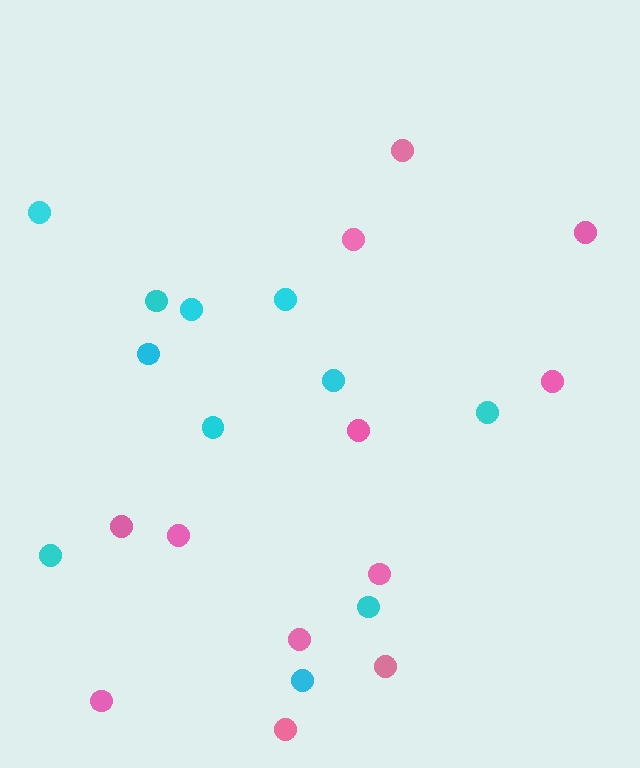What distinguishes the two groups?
There are 2 groups: one group of pink circles (12) and one group of cyan circles (11).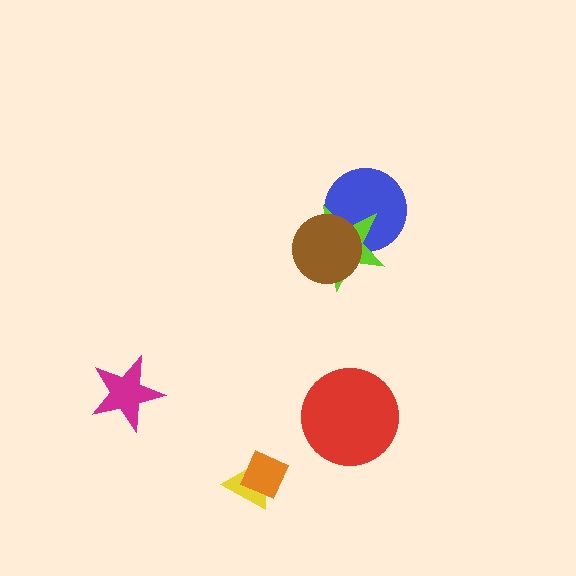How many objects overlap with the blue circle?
2 objects overlap with the blue circle.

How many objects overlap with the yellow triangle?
1 object overlaps with the yellow triangle.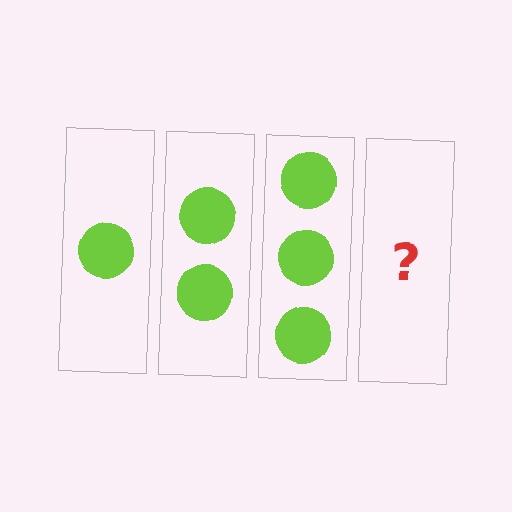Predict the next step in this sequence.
The next step is 4 circles.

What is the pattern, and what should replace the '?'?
The pattern is that each step adds one more circle. The '?' should be 4 circles.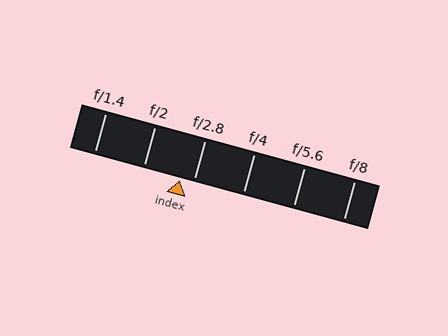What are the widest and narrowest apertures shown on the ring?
The widest aperture shown is f/1.4 and the narrowest is f/8.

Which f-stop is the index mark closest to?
The index mark is closest to f/2.8.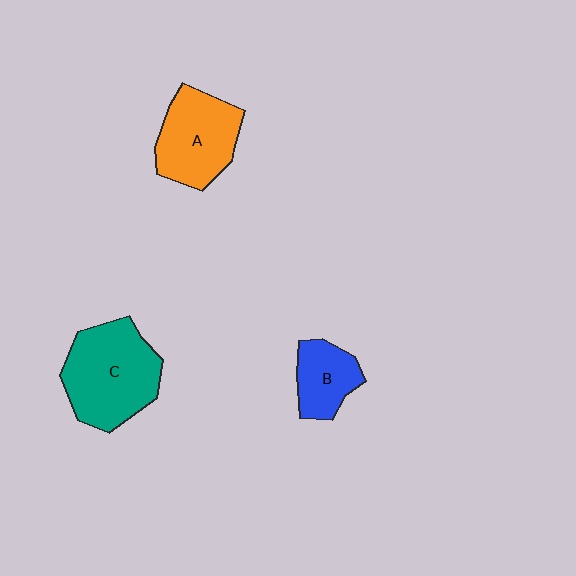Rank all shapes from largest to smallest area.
From largest to smallest: C (teal), A (orange), B (blue).